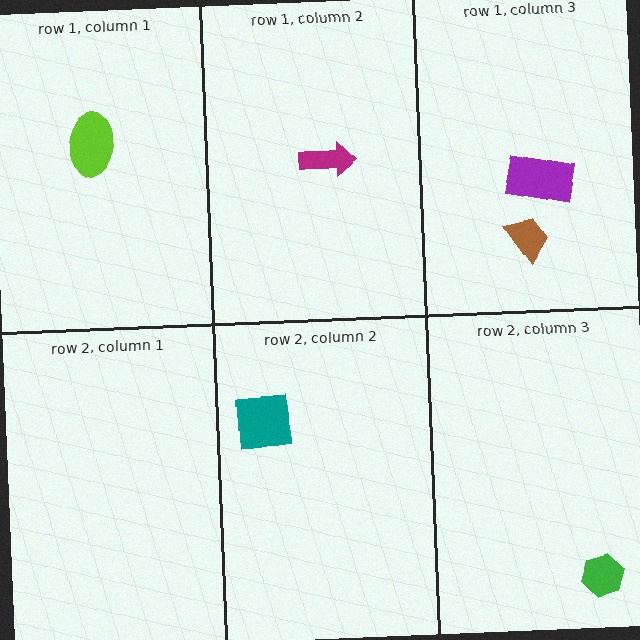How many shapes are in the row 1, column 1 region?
1.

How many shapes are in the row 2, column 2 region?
1.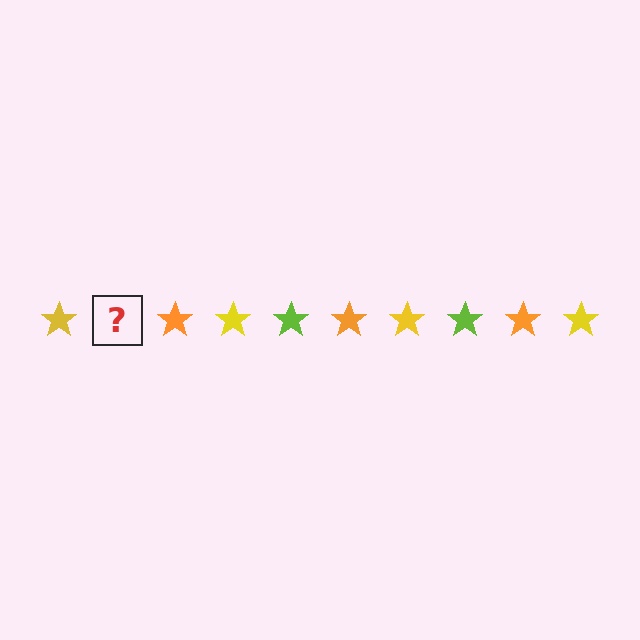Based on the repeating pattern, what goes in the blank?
The blank should be a lime star.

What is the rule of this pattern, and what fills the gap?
The rule is that the pattern cycles through yellow, lime, orange stars. The gap should be filled with a lime star.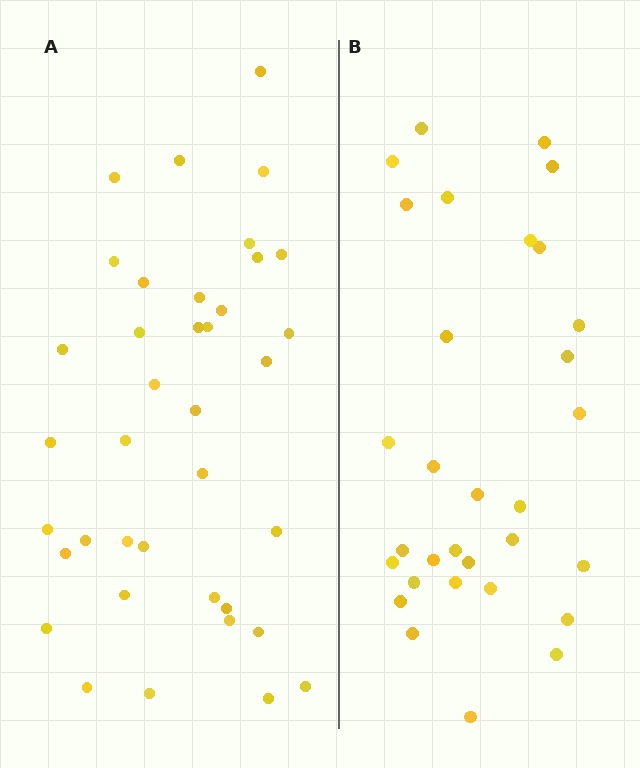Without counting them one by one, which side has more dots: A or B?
Region A (the left region) has more dots.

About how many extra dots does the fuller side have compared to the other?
Region A has roughly 8 or so more dots than region B.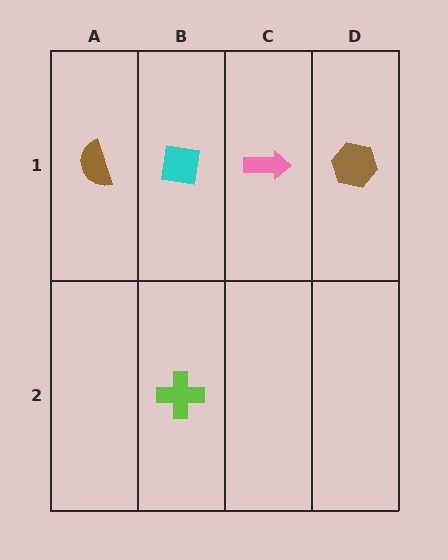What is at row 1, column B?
A cyan square.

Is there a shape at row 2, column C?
No, that cell is empty.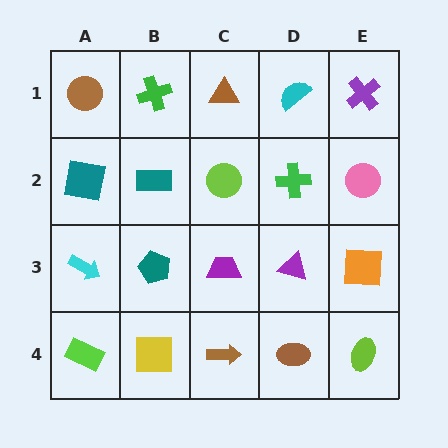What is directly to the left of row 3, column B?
A cyan arrow.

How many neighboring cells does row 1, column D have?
3.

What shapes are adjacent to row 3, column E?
A pink circle (row 2, column E), a lime ellipse (row 4, column E), a purple triangle (row 3, column D).